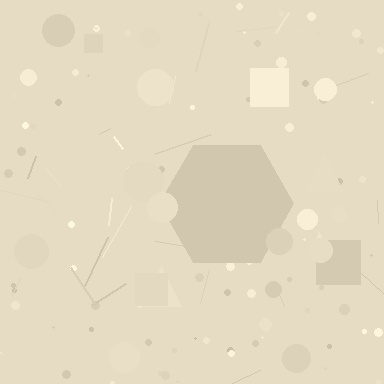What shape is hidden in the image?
A hexagon is hidden in the image.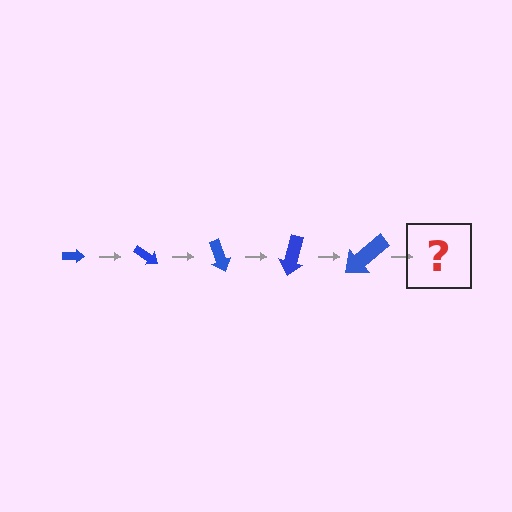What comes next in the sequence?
The next element should be an arrow, larger than the previous one and rotated 175 degrees from the start.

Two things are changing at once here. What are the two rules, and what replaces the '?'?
The two rules are that the arrow grows larger each step and it rotates 35 degrees each step. The '?' should be an arrow, larger than the previous one and rotated 175 degrees from the start.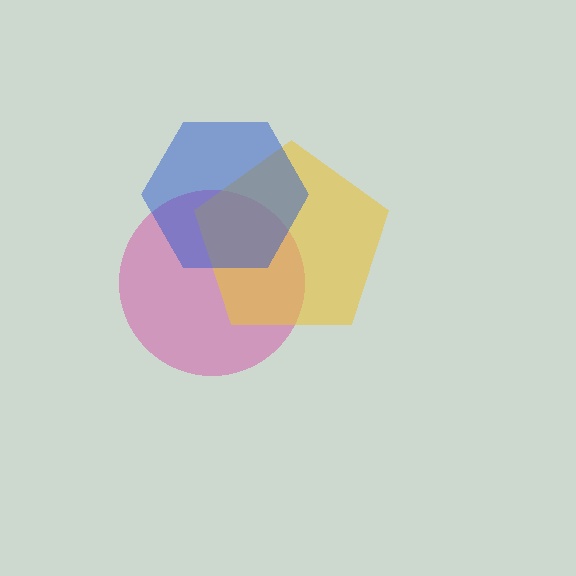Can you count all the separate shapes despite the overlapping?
Yes, there are 3 separate shapes.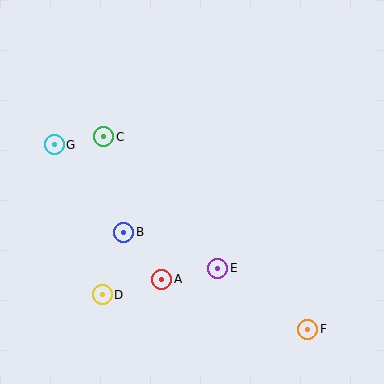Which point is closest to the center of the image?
Point B at (124, 232) is closest to the center.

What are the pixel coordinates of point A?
Point A is at (162, 279).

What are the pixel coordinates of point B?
Point B is at (124, 232).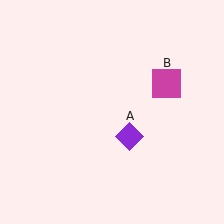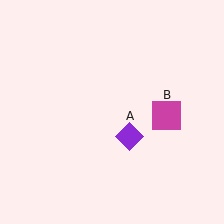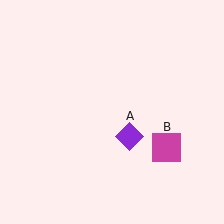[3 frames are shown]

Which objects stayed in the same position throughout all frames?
Purple diamond (object A) remained stationary.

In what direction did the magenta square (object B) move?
The magenta square (object B) moved down.